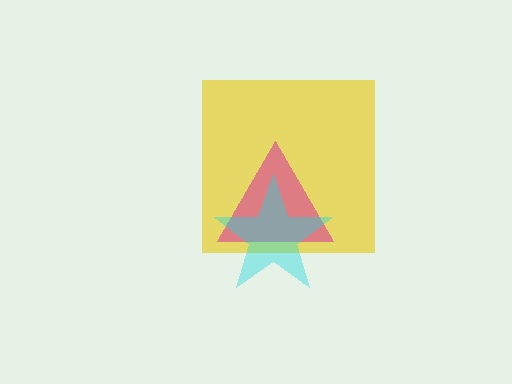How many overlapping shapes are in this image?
There are 3 overlapping shapes in the image.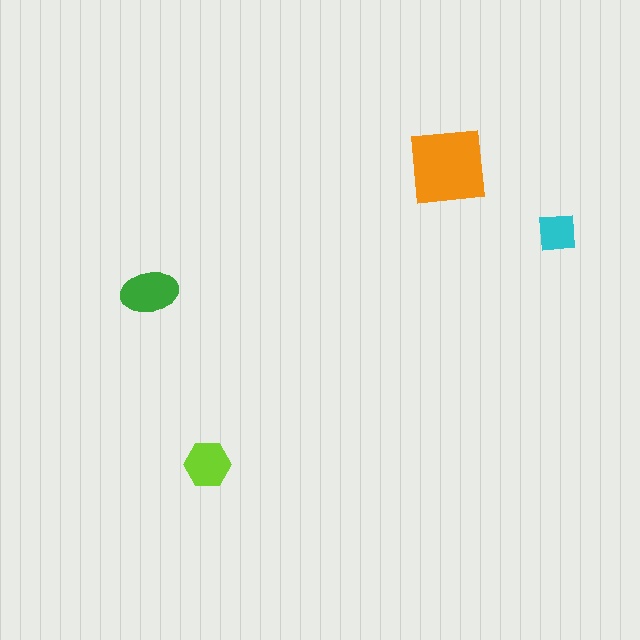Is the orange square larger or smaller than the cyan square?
Larger.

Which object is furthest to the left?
The green ellipse is leftmost.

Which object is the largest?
The orange square.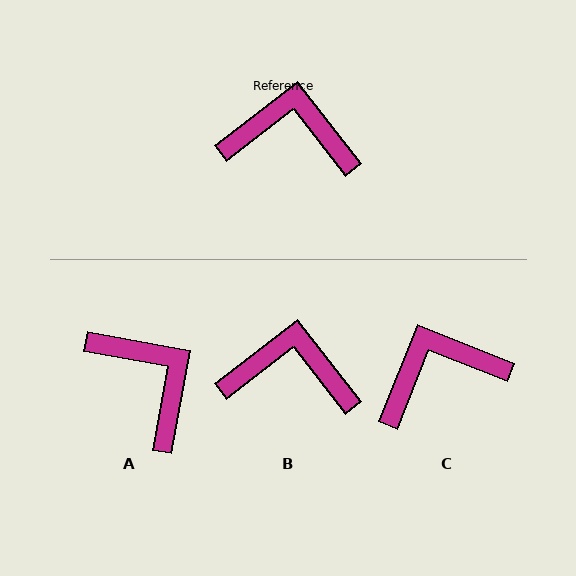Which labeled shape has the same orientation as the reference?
B.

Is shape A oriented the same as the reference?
No, it is off by about 48 degrees.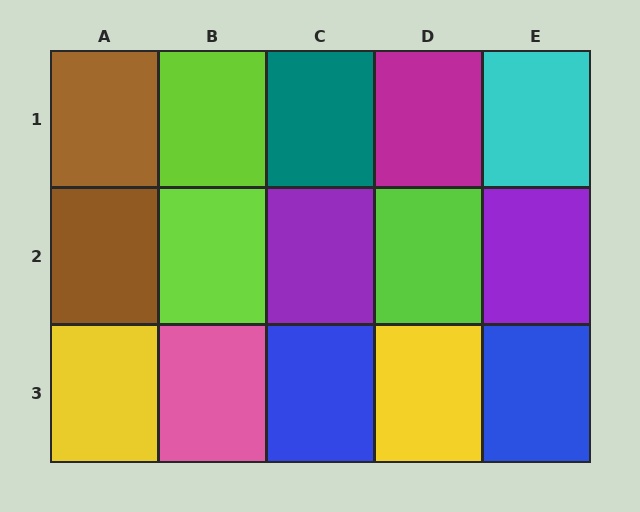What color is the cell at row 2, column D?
Lime.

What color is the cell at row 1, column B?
Lime.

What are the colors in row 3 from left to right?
Yellow, pink, blue, yellow, blue.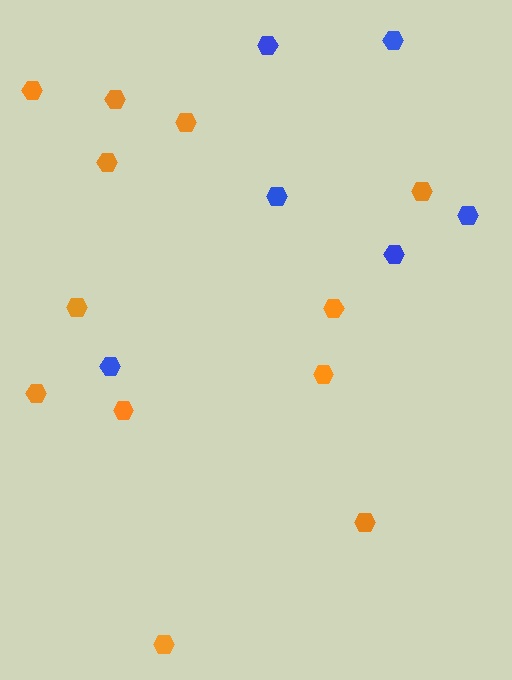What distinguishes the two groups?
There are 2 groups: one group of orange hexagons (12) and one group of blue hexagons (6).